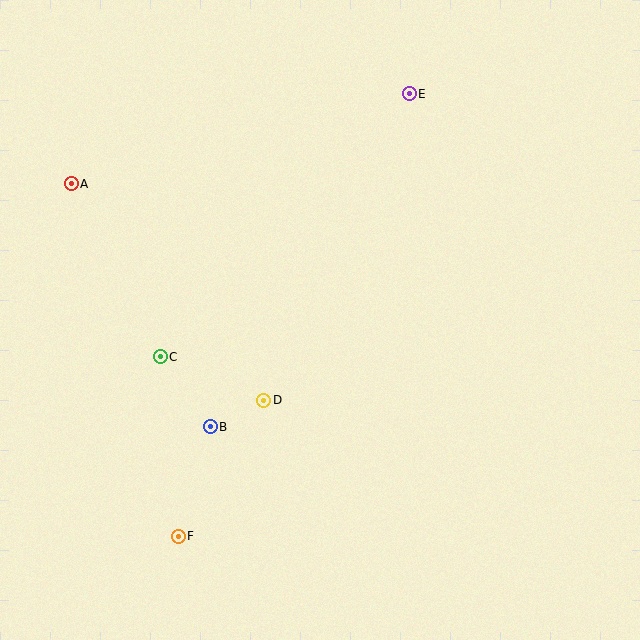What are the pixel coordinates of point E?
Point E is at (409, 94).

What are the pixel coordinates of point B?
Point B is at (210, 427).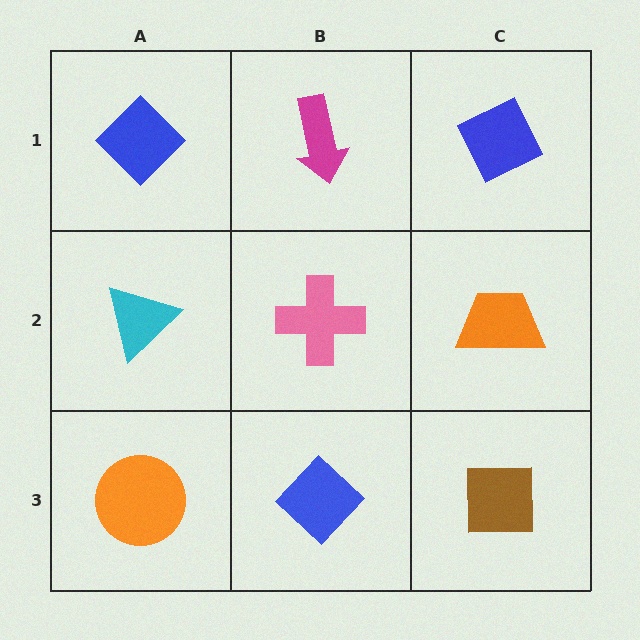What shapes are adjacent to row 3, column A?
A cyan triangle (row 2, column A), a blue diamond (row 3, column B).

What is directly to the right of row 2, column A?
A pink cross.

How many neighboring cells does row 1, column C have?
2.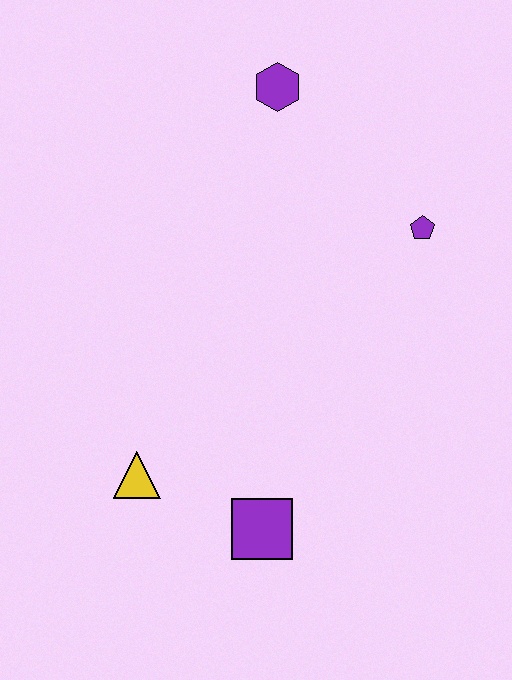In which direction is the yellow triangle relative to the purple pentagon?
The yellow triangle is to the left of the purple pentagon.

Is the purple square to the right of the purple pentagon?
No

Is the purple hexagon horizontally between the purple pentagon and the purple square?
Yes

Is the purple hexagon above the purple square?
Yes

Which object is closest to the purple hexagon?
The purple pentagon is closest to the purple hexagon.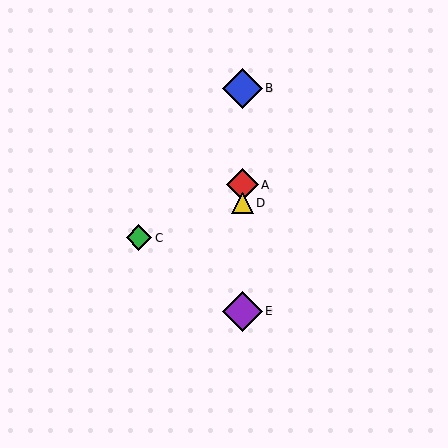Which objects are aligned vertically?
Objects A, B, D, E are aligned vertically.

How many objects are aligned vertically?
4 objects (A, B, D, E) are aligned vertically.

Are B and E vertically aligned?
Yes, both are at x≈242.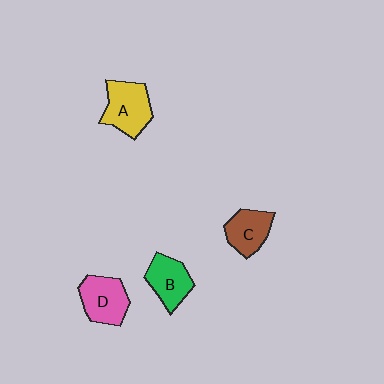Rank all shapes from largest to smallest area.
From largest to smallest: A (yellow), D (pink), B (green), C (brown).